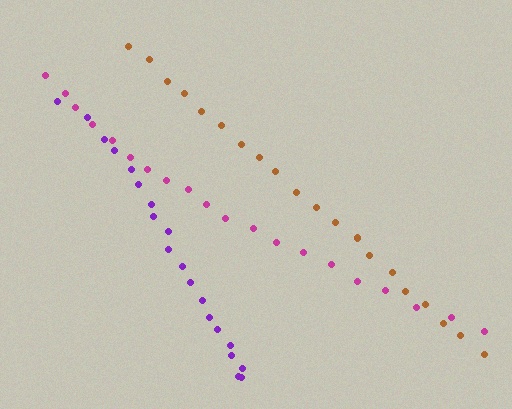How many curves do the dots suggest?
There are 3 distinct paths.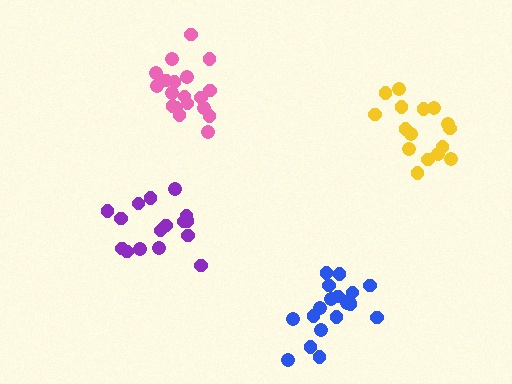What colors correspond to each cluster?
The clusters are colored: blue, pink, purple, yellow.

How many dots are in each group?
Group 1: 19 dots, Group 2: 19 dots, Group 3: 16 dots, Group 4: 16 dots (70 total).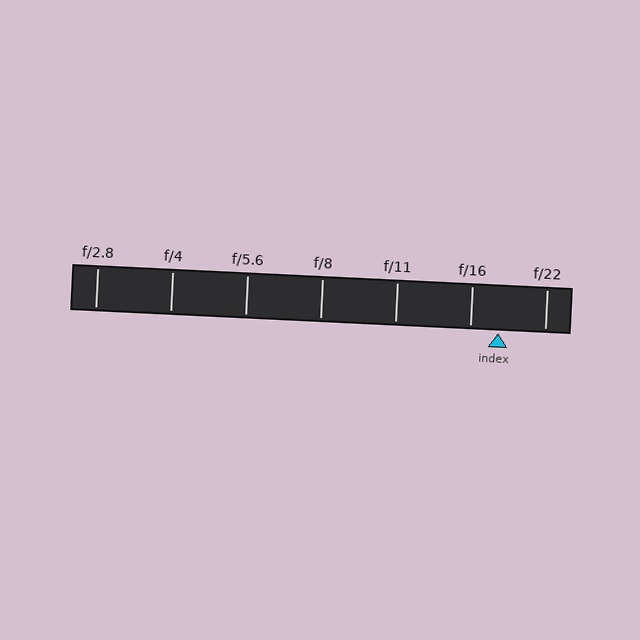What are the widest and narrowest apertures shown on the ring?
The widest aperture shown is f/2.8 and the narrowest is f/22.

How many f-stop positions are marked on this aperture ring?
There are 7 f-stop positions marked.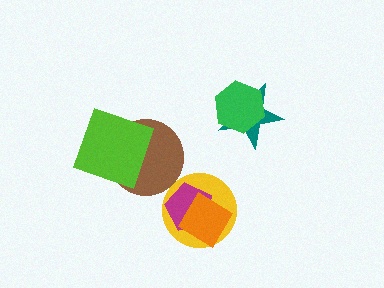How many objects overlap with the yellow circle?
2 objects overlap with the yellow circle.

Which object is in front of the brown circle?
The lime diamond is in front of the brown circle.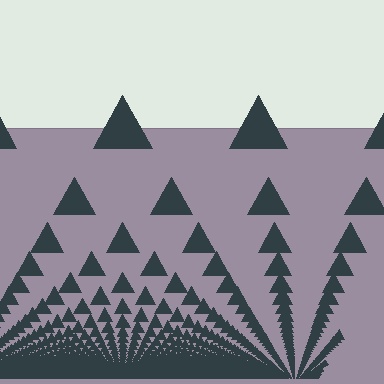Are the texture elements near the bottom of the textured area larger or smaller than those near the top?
Smaller. The gradient is inverted — elements near the bottom are smaller and denser.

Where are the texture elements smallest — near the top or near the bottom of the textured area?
Near the bottom.